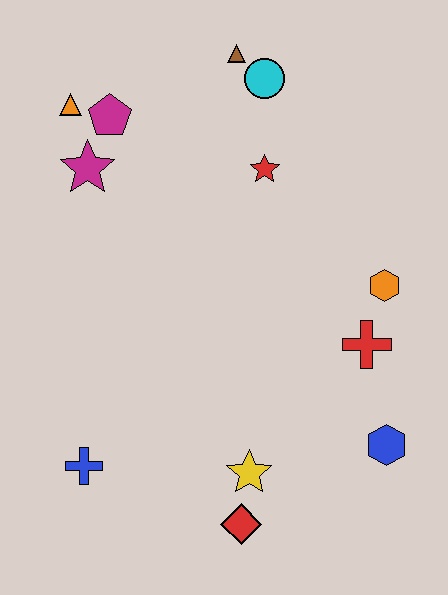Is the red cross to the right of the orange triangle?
Yes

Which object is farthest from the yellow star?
The brown triangle is farthest from the yellow star.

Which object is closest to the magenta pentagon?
The orange triangle is closest to the magenta pentagon.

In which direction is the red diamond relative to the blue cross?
The red diamond is to the right of the blue cross.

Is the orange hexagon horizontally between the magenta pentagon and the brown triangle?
No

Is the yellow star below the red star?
Yes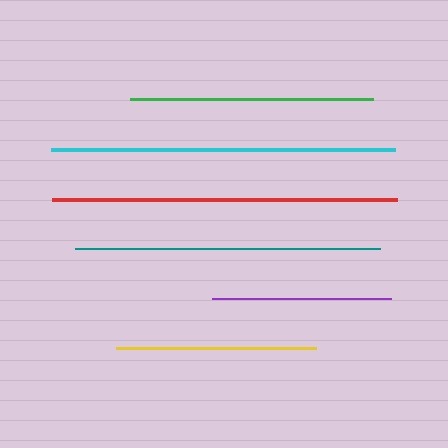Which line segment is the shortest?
The purple line is the shortest at approximately 179 pixels.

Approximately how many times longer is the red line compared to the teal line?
The red line is approximately 1.1 times the length of the teal line.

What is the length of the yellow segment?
The yellow segment is approximately 200 pixels long.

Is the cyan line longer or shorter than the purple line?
The cyan line is longer than the purple line.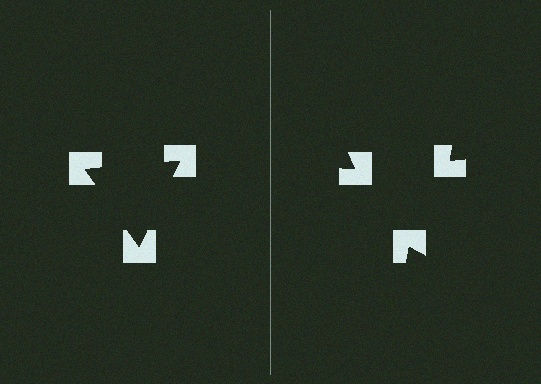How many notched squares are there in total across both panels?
6 — 3 on each side.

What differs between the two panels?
The notched squares are positioned identically on both sides; only the wedge orientations differ. On the left they align to a triangle; on the right they are misaligned.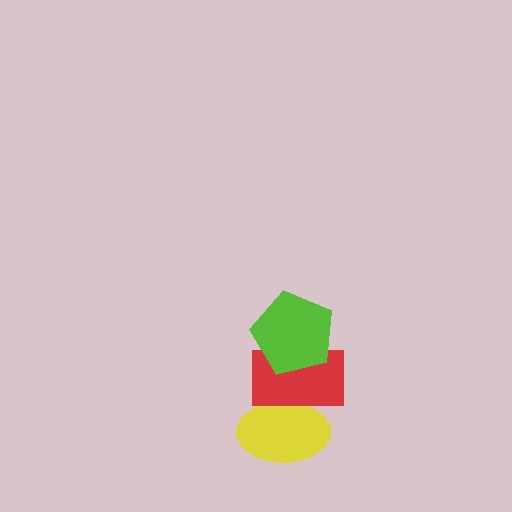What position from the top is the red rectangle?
The red rectangle is 2nd from the top.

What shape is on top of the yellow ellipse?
The red rectangle is on top of the yellow ellipse.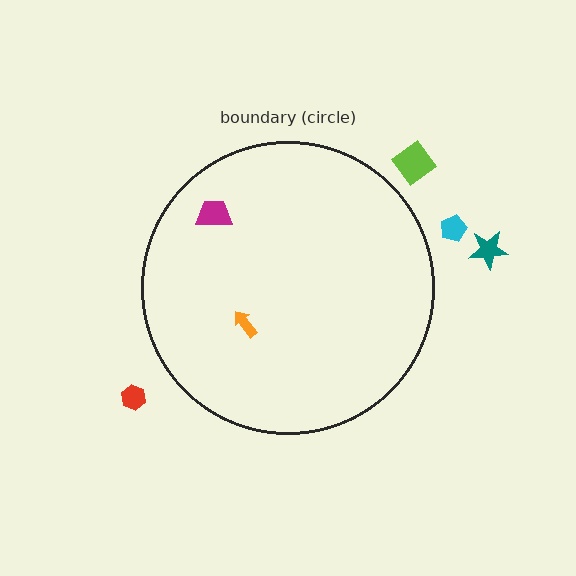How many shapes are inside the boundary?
2 inside, 4 outside.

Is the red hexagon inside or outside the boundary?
Outside.